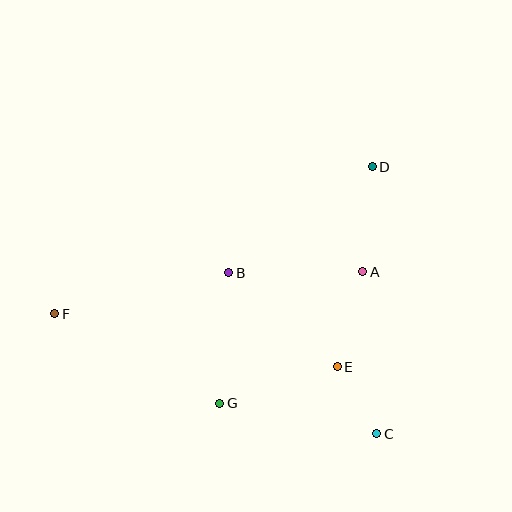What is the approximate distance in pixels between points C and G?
The distance between C and G is approximately 160 pixels.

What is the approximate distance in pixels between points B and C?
The distance between B and C is approximately 218 pixels.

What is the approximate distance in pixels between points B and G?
The distance between B and G is approximately 130 pixels.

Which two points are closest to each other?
Points C and E are closest to each other.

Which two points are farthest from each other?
Points D and F are farthest from each other.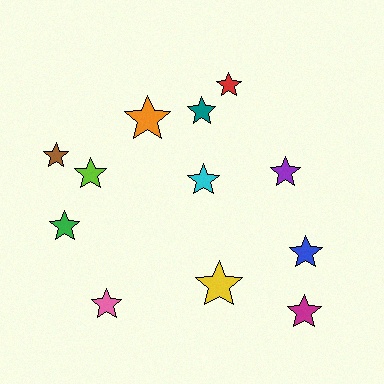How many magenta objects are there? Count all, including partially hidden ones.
There is 1 magenta object.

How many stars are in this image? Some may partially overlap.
There are 12 stars.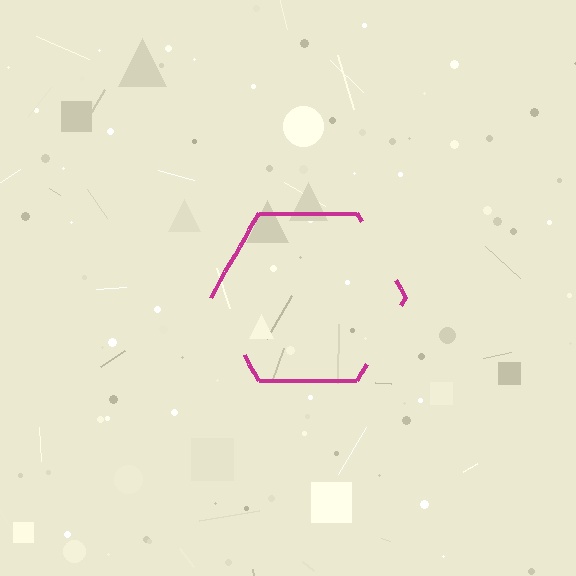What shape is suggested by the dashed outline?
The dashed outline suggests a hexagon.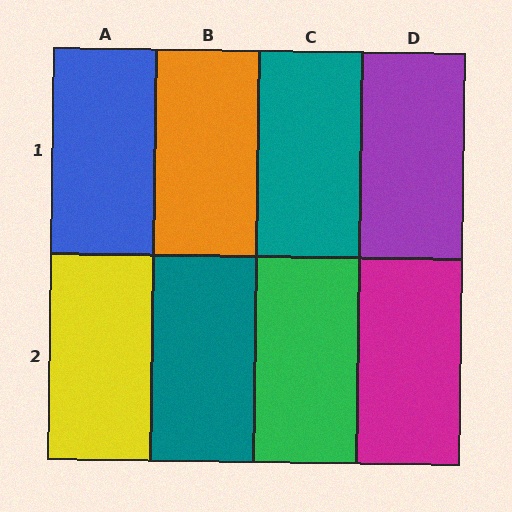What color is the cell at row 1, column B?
Orange.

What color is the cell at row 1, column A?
Blue.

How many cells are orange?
1 cell is orange.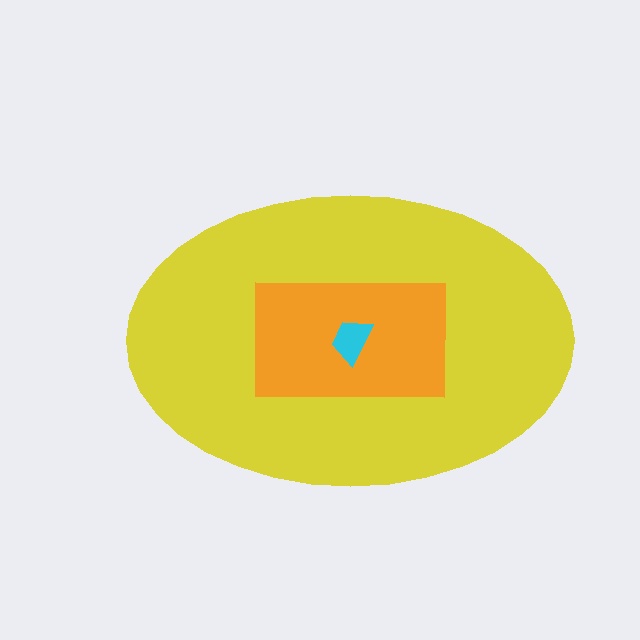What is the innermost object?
The cyan trapezoid.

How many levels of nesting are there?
3.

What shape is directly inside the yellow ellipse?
The orange rectangle.